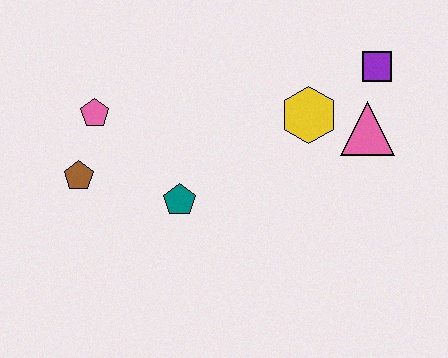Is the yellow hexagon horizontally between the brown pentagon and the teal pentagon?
No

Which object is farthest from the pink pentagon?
The purple square is farthest from the pink pentagon.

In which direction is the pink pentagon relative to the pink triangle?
The pink pentagon is to the left of the pink triangle.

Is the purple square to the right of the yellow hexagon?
Yes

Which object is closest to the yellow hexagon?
The pink triangle is closest to the yellow hexagon.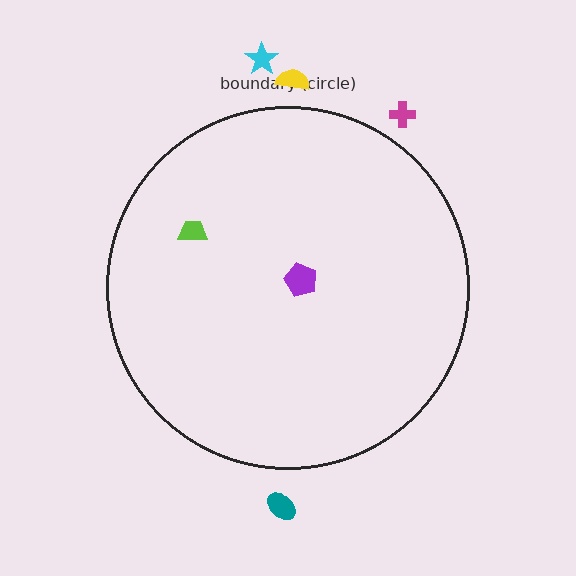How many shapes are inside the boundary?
2 inside, 4 outside.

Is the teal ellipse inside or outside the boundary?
Outside.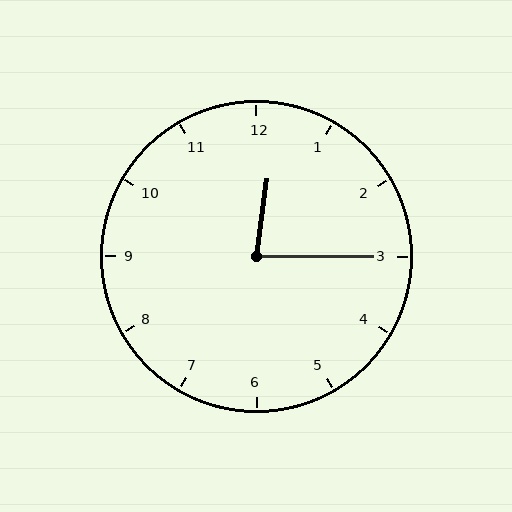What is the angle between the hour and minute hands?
Approximately 82 degrees.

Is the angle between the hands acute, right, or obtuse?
It is acute.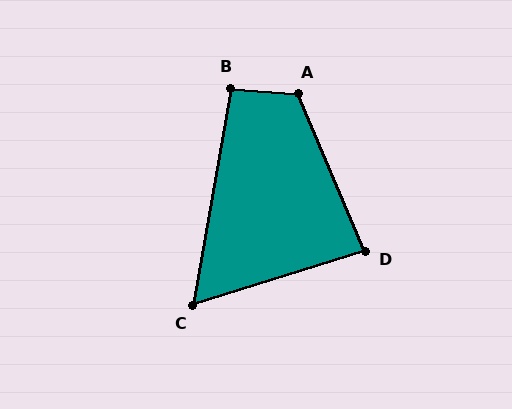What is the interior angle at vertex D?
Approximately 84 degrees (acute).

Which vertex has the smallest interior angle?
C, at approximately 63 degrees.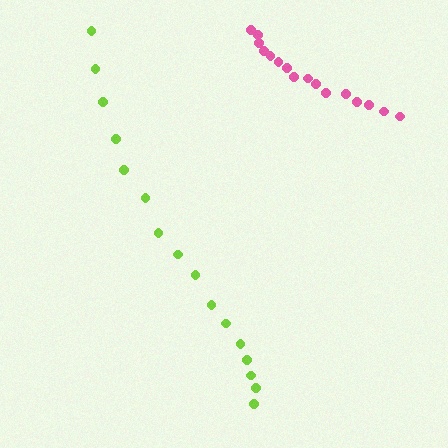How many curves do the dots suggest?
There are 2 distinct paths.